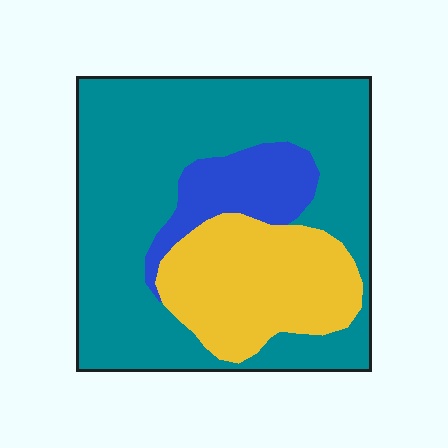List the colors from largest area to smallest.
From largest to smallest: teal, yellow, blue.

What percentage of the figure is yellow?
Yellow covers about 25% of the figure.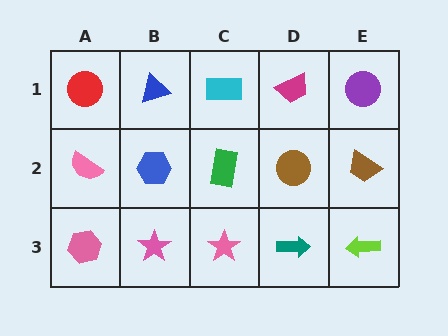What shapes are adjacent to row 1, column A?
A pink semicircle (row 2, column A), a blue triangle (row 1, column B).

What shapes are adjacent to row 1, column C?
A green rectangle (row 2, column C), a blue triangle (row 1, column B), a magenta trapezoid (row 1, column D).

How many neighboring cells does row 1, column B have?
3.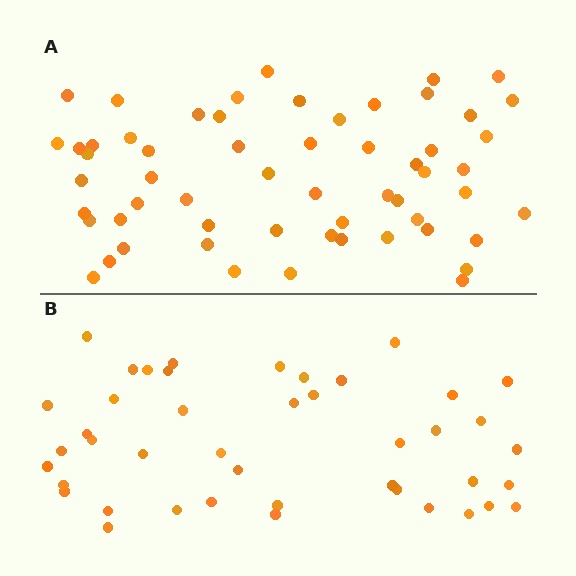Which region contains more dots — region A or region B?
Region A (the top region) has more dots.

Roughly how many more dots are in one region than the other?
Region A has approximately 15 more dots than region B.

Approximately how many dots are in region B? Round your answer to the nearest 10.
About 40 dots. (The exact count is 43, which rounds to 40.)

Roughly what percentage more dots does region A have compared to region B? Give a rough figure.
About 35% more.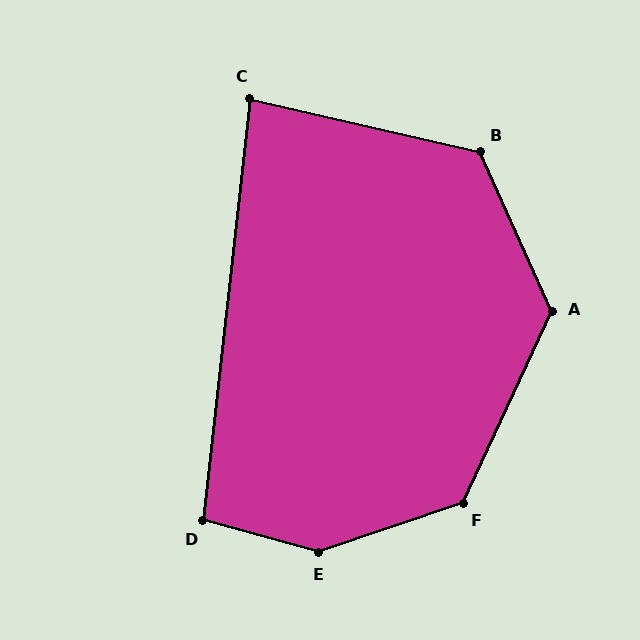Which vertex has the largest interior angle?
E, at approximately 146 degrees.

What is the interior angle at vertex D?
Approximately 99 degrees (obtuse).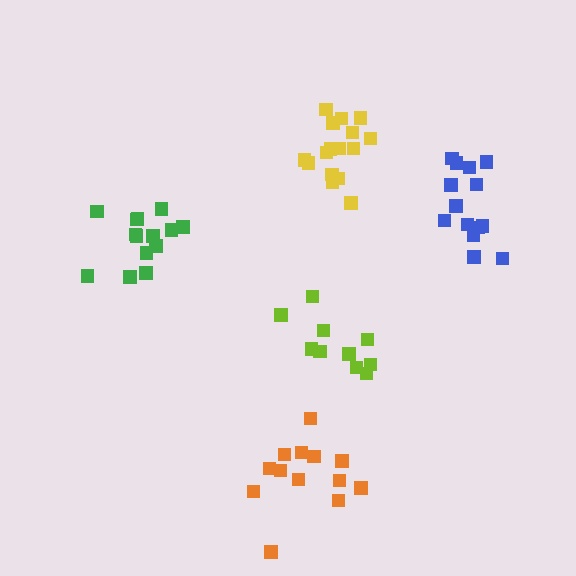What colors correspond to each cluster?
The clusters are colored: orange, yellow, blue, lime, green.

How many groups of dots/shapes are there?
There are 5 groups.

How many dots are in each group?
Group 1: 13 dots, Group 2: 16 dots, Group 3: 14 dots, Group 4: 10 dots, Group 5: 14 dots (67 total).